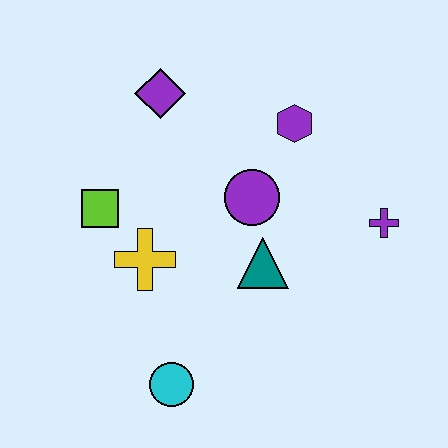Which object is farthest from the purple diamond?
The cyan circle is farthest from the purple diamond.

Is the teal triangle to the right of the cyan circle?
Yes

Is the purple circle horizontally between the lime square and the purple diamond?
No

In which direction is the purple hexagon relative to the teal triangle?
The purple hexagon is above the teal triangle.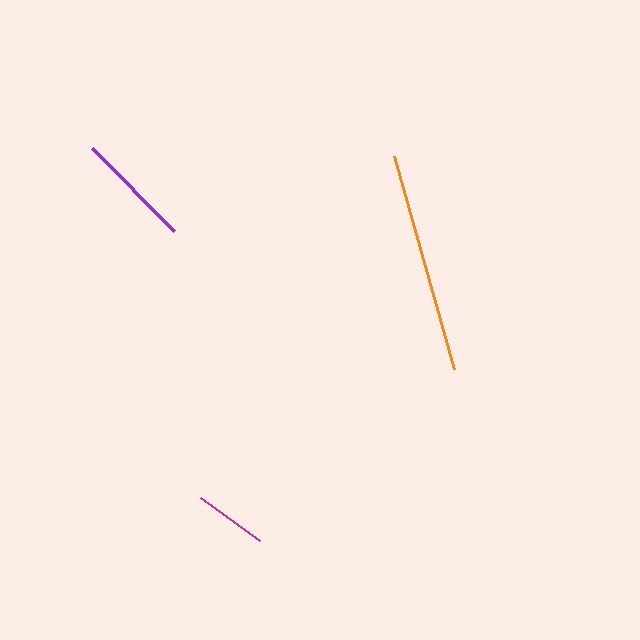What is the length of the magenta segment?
The magenta segment is approximately 74 pixels long.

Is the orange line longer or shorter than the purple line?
The orange line is longer than the purple line.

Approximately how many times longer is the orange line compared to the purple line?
The orange line is approximately 1.9 times the length of the purple line.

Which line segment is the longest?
The orange line is the longest at approximately 222 pixels.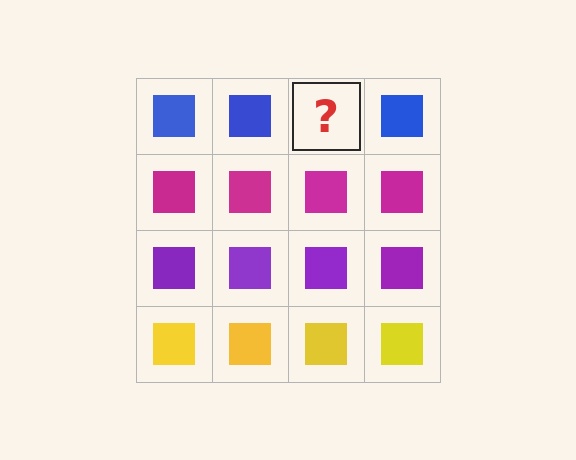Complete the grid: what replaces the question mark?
The question mark should be replaced with a blue square.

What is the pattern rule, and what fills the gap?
The rule is that each row has a consistent color. The gap should be filled with a blue square.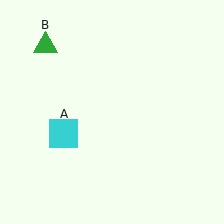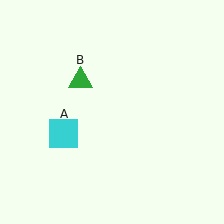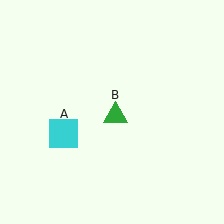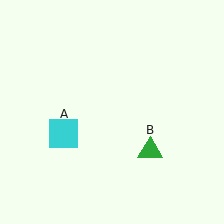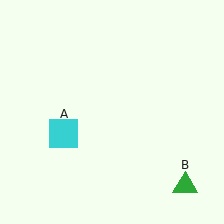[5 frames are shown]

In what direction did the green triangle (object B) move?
The green triangle (object B) moved down and to the right.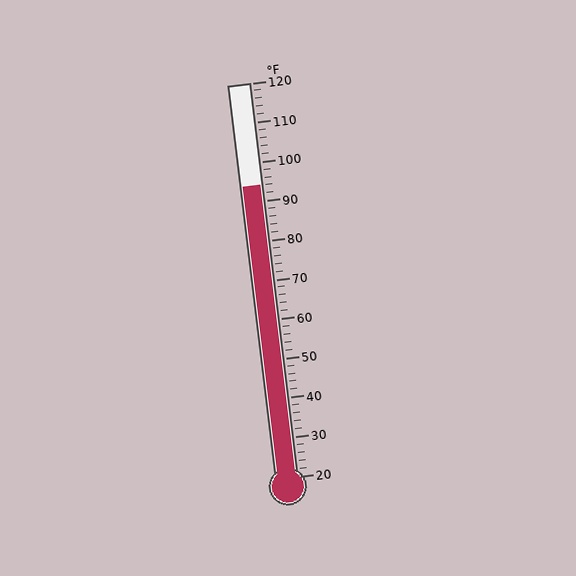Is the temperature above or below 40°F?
The temperature is above 40°F.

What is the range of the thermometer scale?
The thermometer scale ranges from 20°F to 120°F.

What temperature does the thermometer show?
The thermometer shows approximately 94°F.